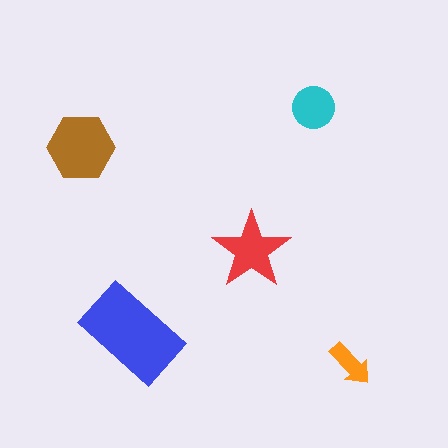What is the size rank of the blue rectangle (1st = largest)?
1st.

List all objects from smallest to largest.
The orange arrow, the cyan circle, the red star, the brown hexagon, the blue rectangle.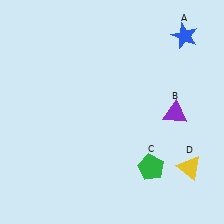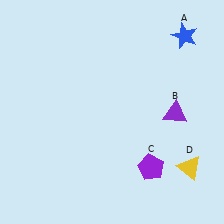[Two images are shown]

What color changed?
The pentagon (C) changed from green in Image 1 to purple in Image 2.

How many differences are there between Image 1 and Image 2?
There is 1 difference between the two images.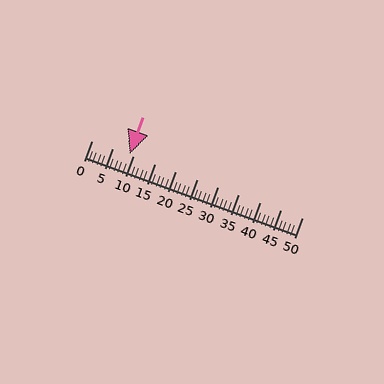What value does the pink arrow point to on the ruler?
The pink arrow points to approximately 9.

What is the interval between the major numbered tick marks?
The major tick marks are spaced 5 units apart.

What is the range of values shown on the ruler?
The ruler shows values from 0 to 50.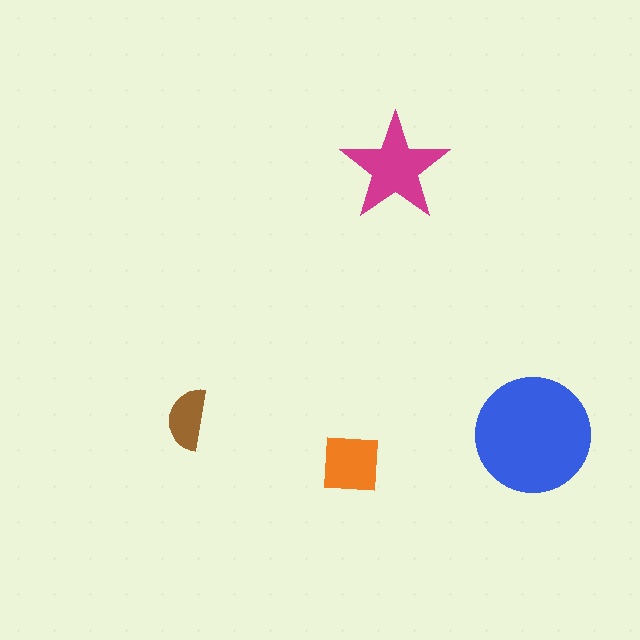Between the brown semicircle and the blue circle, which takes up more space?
The blue circle.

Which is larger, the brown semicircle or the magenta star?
The magenta star.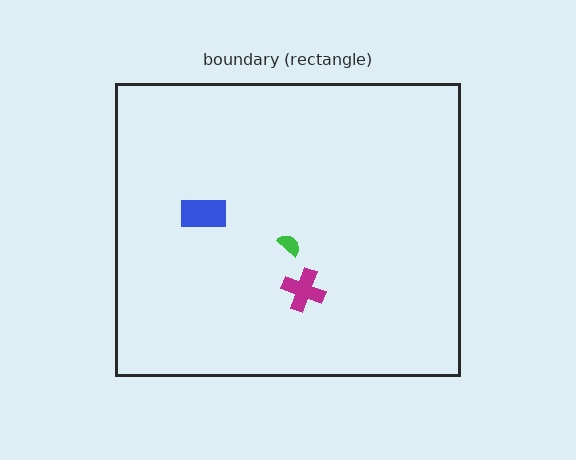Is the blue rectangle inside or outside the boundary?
Inside.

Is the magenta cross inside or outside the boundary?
Inside.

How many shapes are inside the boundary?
3 inside, 0 outside.